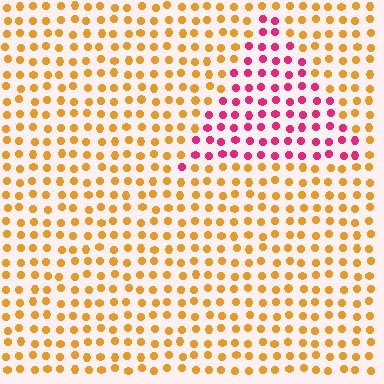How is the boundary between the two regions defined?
The boundary is defined purely by a slight shift in hue (about 63 degrees). Spacing, size, and orientation are identical on both sides.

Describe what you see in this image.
The image is filled with small orange elements in a uniform arrangement. A triangle-shaped region is visible where the elements are tinted to a slightly different hue, forming a subtle color boundary.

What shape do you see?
I see a triangle.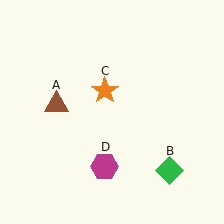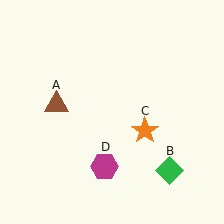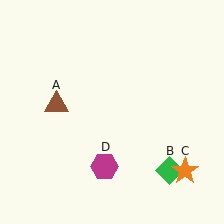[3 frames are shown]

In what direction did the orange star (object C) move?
The orange star (object C) moved down and to the right.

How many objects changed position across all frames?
1 object changed position: orange star (object C).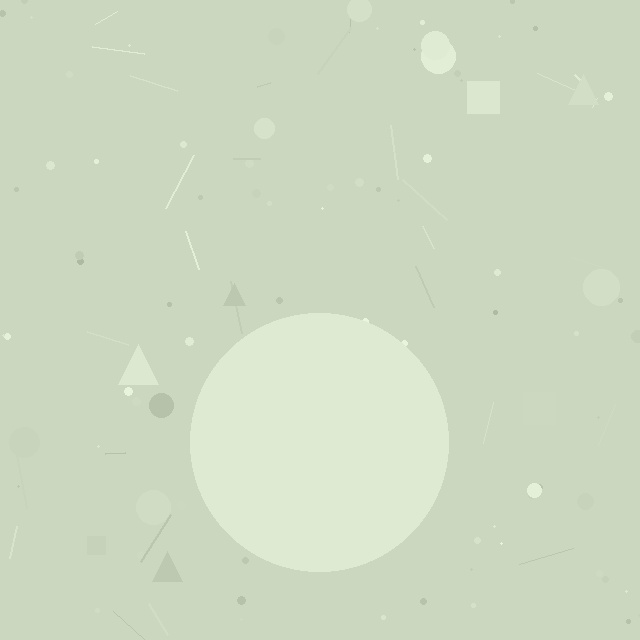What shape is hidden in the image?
A circle is hidden in the image.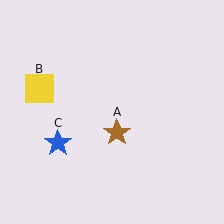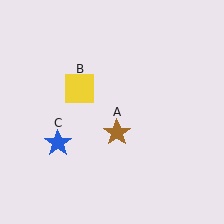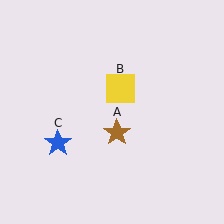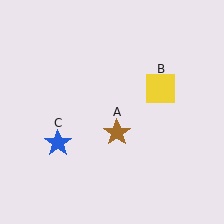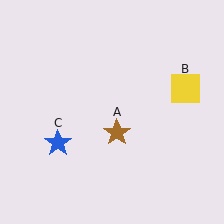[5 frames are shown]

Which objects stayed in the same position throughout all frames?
Brown star (object A) and blue star (object C) remained stationary.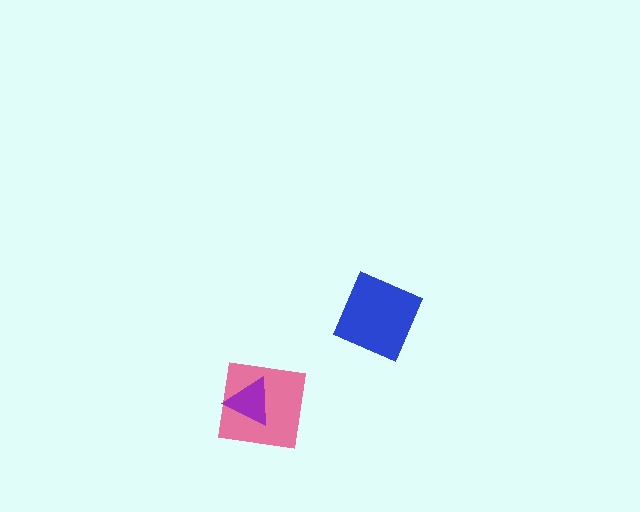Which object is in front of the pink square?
The purple triangle is in front of the pink square.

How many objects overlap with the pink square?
1 object overlaps with the pink square.